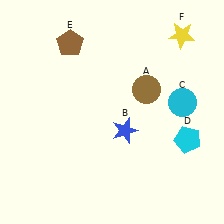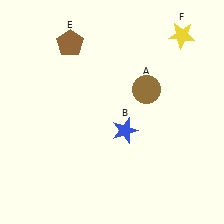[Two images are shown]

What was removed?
The cyan pentagon (D), the cyan circle (C) were removed in Image 2.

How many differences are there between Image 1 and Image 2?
There are 2 differences between the two images.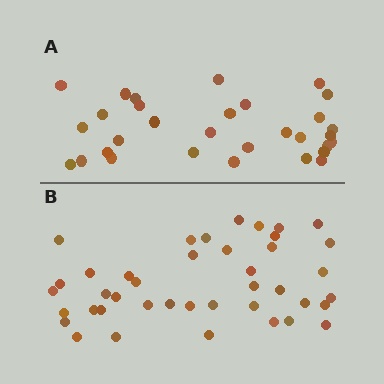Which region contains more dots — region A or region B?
Region B (the bottom region) has more dots.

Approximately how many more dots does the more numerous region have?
Region B has roughly 10 or so more dots than region A.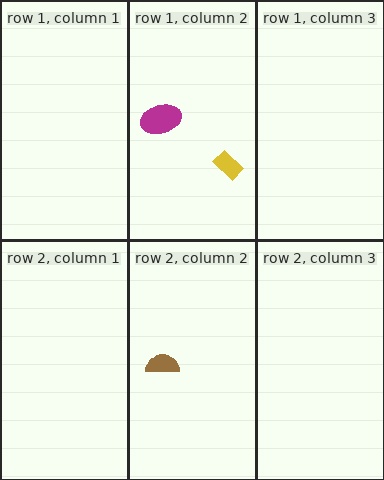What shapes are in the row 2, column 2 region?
The brown semicircle.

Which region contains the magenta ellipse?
The row 1, column 2 region.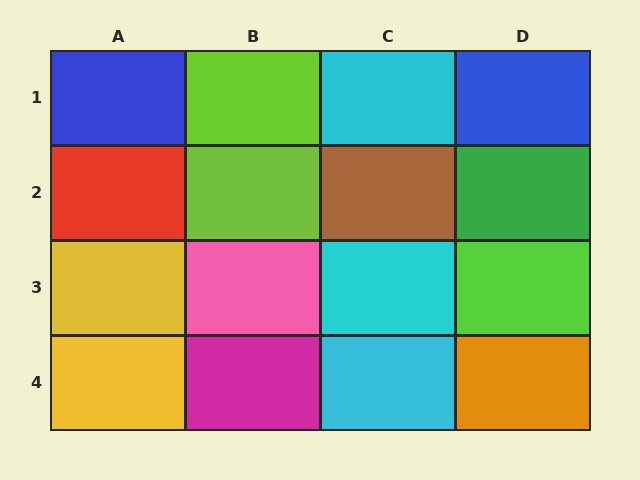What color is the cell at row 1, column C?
Cyan.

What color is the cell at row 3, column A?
Yellow.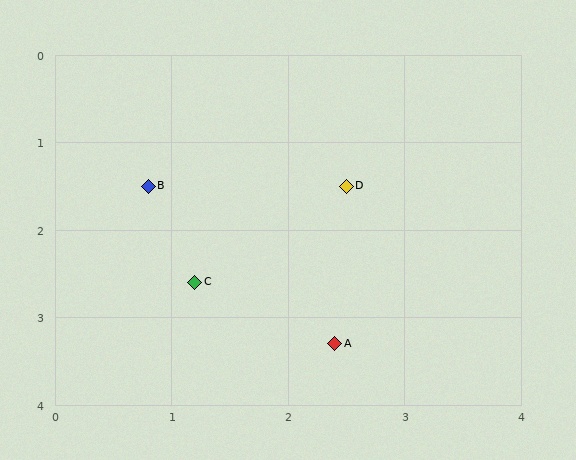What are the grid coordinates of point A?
Point A is at approximately (2.4, 3.3).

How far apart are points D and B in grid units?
Points D and B are about 1.7 grid units apart.